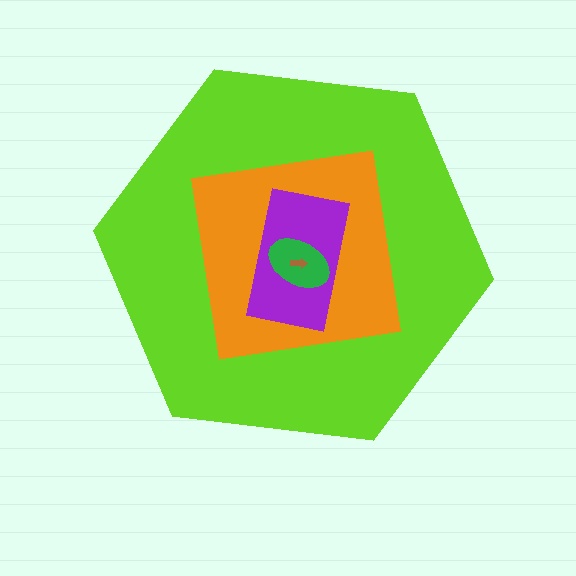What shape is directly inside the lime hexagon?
The orange square.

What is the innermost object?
The brown arrow.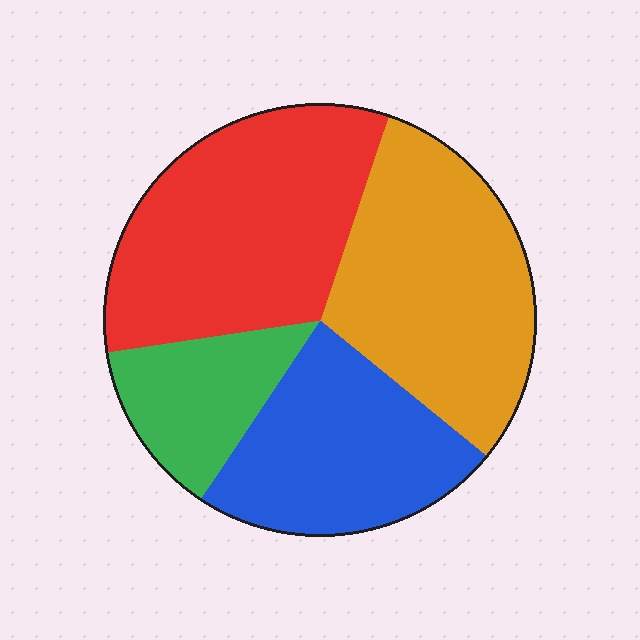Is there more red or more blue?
Red.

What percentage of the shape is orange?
Orange covers about 30% of the shape.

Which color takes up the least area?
Green, at roughly 15%.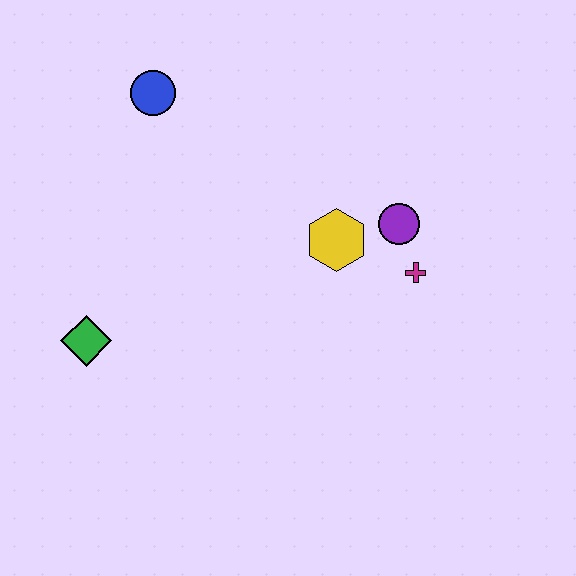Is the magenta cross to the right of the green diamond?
Yes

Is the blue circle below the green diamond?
No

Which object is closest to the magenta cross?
The purple circle is closest to the magenta cross.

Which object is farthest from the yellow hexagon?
The green diamond is farthest from the yellow hexagon.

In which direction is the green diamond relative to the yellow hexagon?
The green diamond is to the left of the yellow hexagon.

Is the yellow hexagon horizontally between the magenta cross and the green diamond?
Yes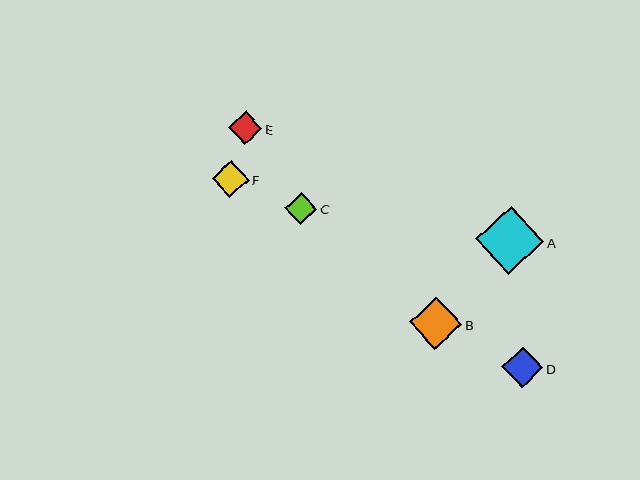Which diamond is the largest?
Diamond A is the largest with a size of approximately 68 pixels.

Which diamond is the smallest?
Diamond C is the smallest with a size of approximately 33 pixels.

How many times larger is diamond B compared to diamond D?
Diamond B is approximately 1.3 times the size of diamond D.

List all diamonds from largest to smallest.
From largest to smallest: A, B, D, F, E, C.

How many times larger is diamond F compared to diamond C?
Diamond F is approximately 1.1 times the size of diamond C.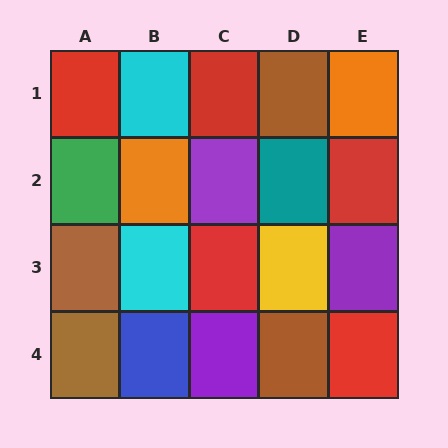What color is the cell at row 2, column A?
Green.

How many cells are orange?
2 cells are orange.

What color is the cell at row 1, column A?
Red.